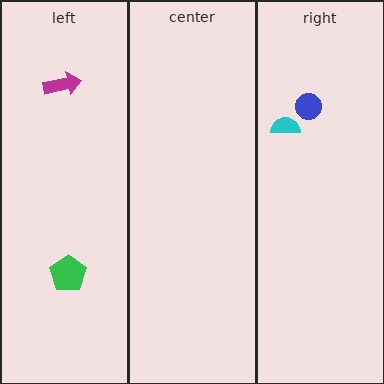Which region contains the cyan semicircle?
The right region.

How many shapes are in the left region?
2.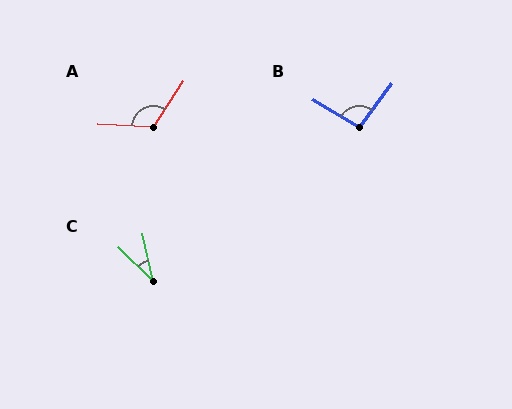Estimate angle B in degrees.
Approximately 96 degrees.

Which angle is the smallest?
C, at approximately 33 degrees.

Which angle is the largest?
A, at approximately 120 degrees.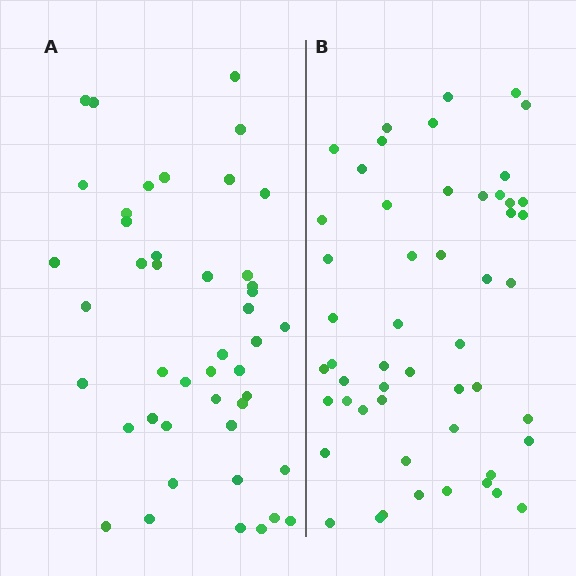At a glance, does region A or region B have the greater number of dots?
Region B (the right region) has more dots.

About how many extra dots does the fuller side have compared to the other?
Region B has roughly 8 or so more dots than region A.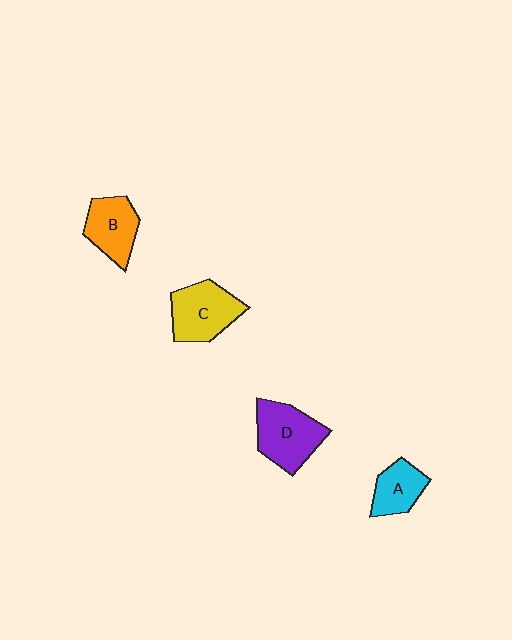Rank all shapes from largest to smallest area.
From largest to smallest: D (purple), C (yellow), B (orange), A (cyan).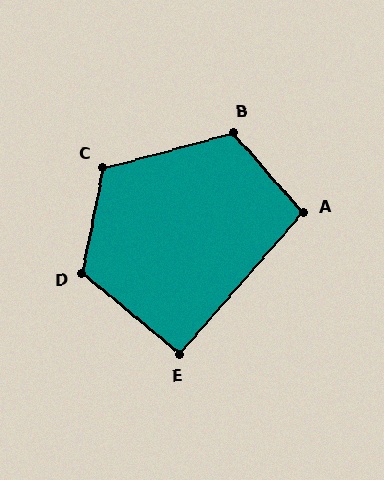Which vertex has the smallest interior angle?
E, at approximately 92 degrees.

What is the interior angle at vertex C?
Approximately 116 degrees (obtuse).